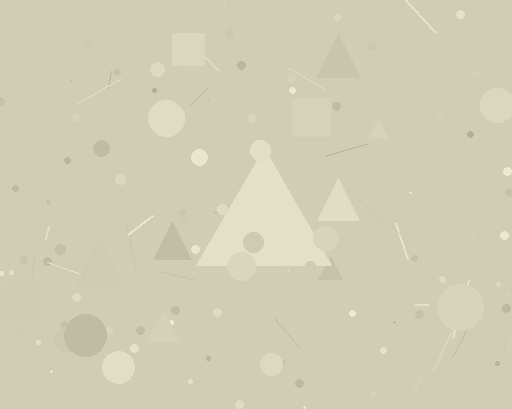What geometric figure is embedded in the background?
A triangle is embedded in the background.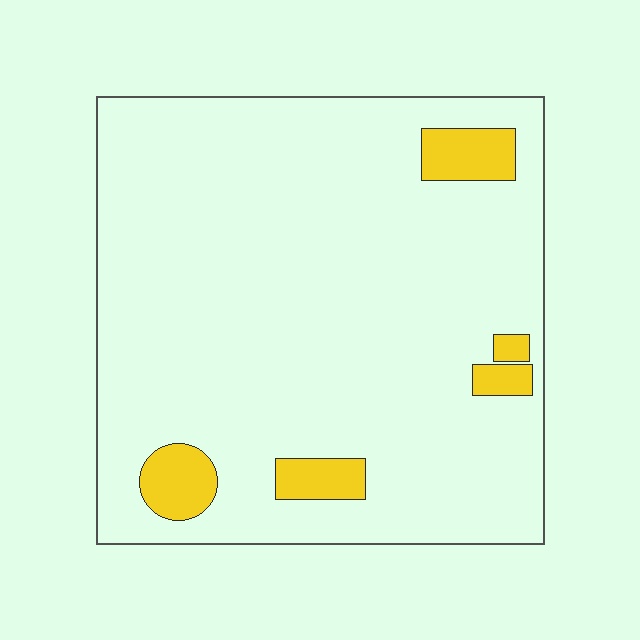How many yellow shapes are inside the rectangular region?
5.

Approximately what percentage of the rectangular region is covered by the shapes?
Approximately 10%.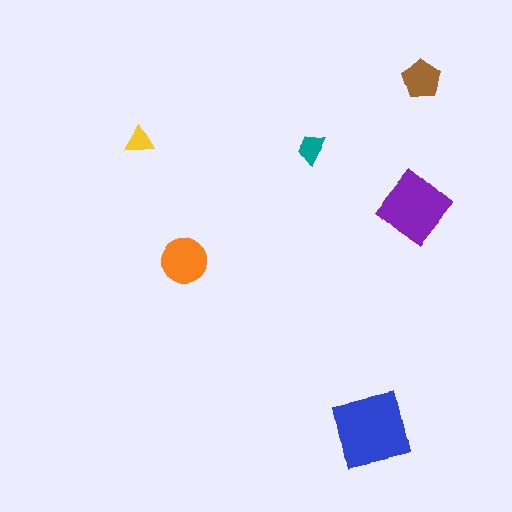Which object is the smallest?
The yellow triangle.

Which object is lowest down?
The blue square is bottommost.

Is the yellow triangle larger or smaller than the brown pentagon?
Smaller.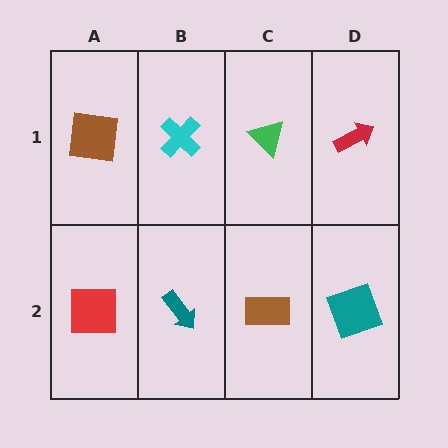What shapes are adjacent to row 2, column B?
A cyan cross (row 1, column B), a red square (row 2, column A), a brown rectangle (row 2, column C).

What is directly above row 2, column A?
A brown square.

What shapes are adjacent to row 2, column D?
A red arrow (row 1, column D), a brown rectangle (row 2, column C).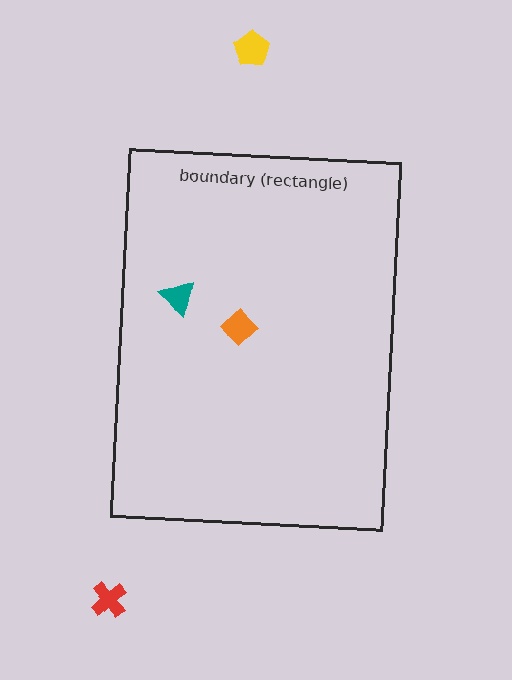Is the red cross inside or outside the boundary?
Outside.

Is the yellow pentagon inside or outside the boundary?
Outside.